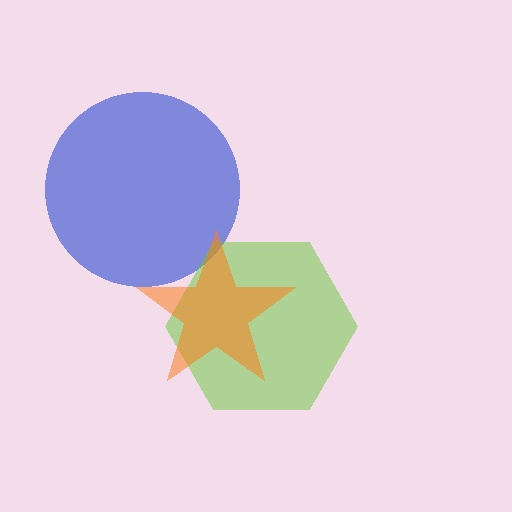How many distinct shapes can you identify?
There are 3 distinct shapes: a blue circle, a lime hexagon, an orange star.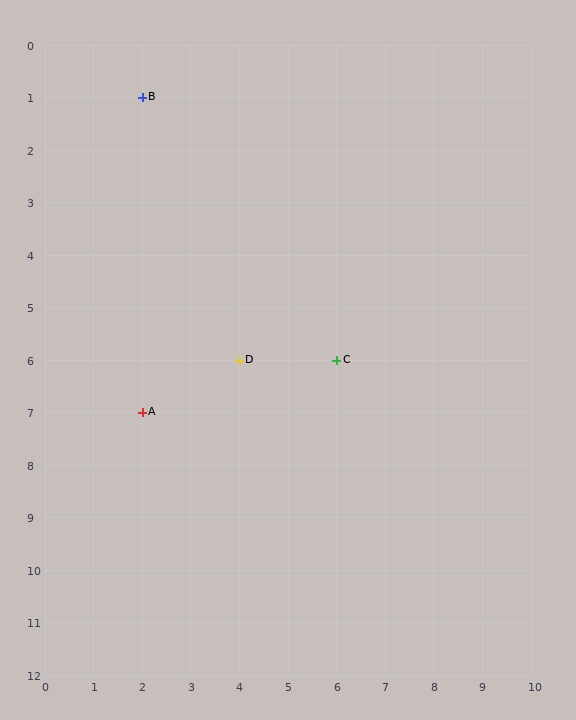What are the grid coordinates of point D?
Point D is at grid coordinates (4, 6).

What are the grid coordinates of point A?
Point A is at grid coordinates (2, 7).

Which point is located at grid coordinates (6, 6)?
Point C is at (6, 6).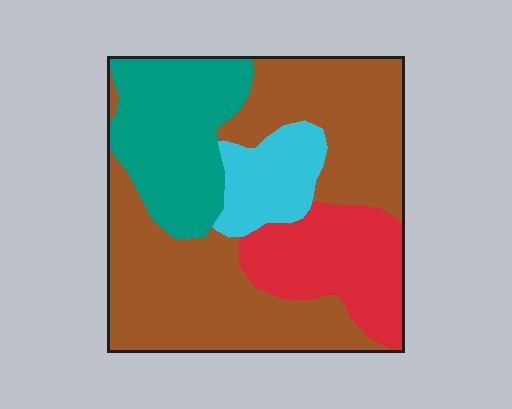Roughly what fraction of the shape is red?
Red takes up about one sixth (1/6) of the shape.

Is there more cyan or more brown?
Brown.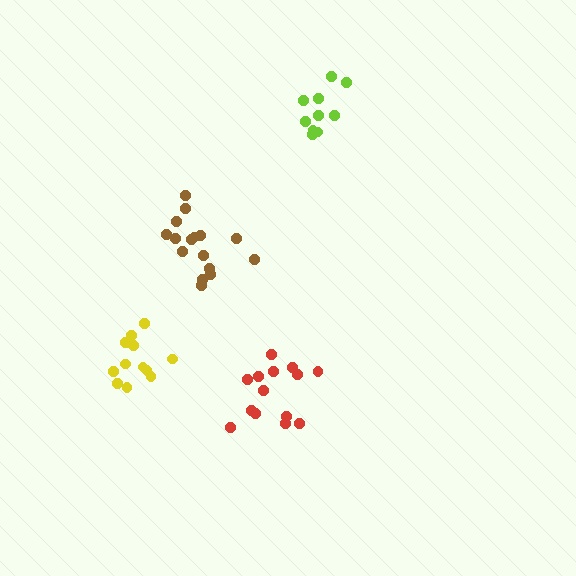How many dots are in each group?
Group 1: 16 dots, Group 2: 15 dots, Group 3: 12 dots, Group 4: 10 dots (53 total).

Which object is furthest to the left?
The yellow cluster is leftmost.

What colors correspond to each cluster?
The clusters are colored: brown, red, yellow, lime.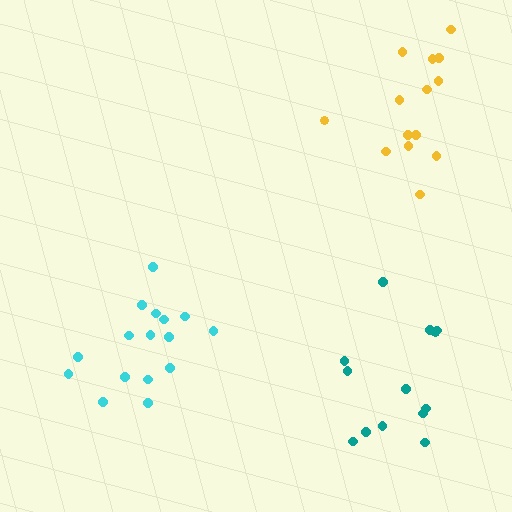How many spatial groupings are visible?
There are 3 spatial groupings.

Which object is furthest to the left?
The cyan cluster is leftmost.